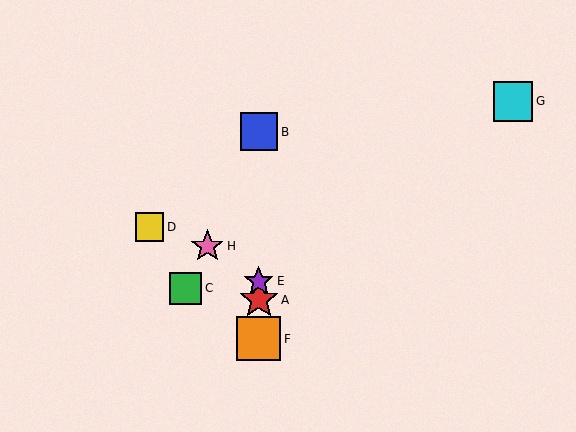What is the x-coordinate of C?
Object C is at x≈185.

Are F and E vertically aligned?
Yes, both are at x≈259.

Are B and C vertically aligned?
No, B is at x≈259 and C is at x≈185.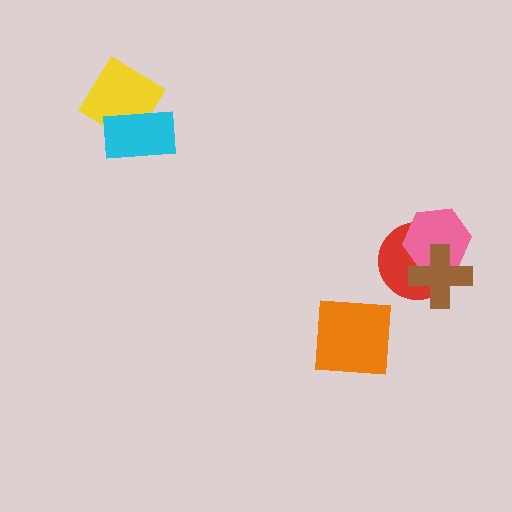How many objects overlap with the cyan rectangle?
1 object overlaps with the cyan rectangle.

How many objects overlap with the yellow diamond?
1 object overlaps with the yellow diamond.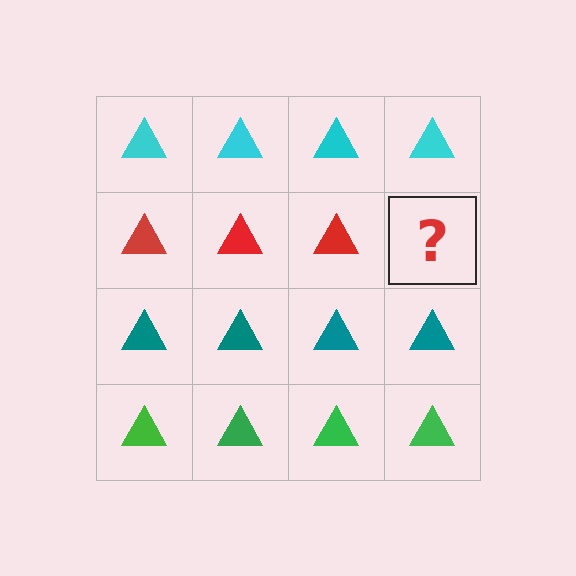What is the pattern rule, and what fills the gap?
The rule is that each row has a consistent color. The gap should be filled with a red triangle.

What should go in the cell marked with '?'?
The missing cell should contain a red triangle.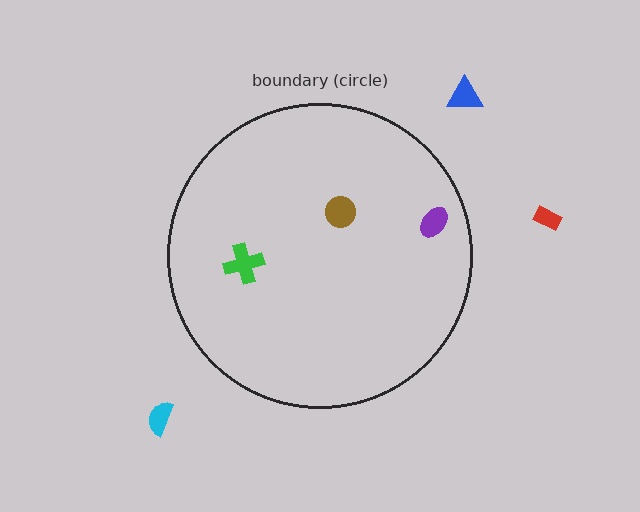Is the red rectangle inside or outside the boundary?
Outside.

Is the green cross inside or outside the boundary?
Inside.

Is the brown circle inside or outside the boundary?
Inside.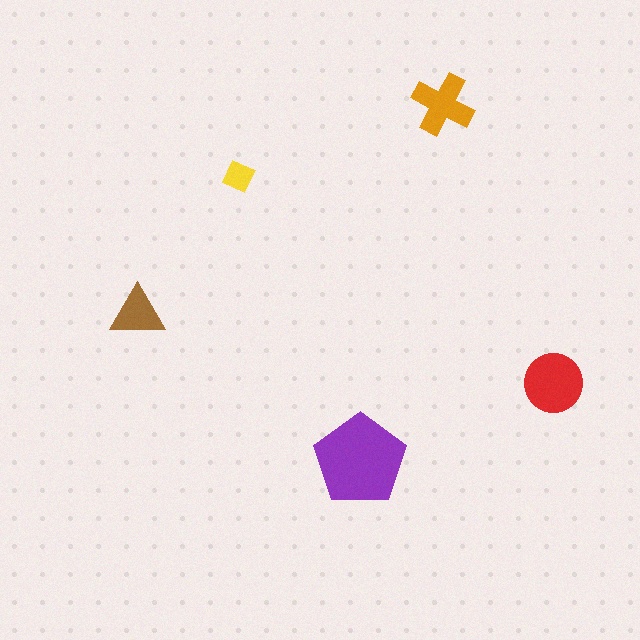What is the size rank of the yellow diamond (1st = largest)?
5th.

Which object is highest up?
The orange cross is topmost.